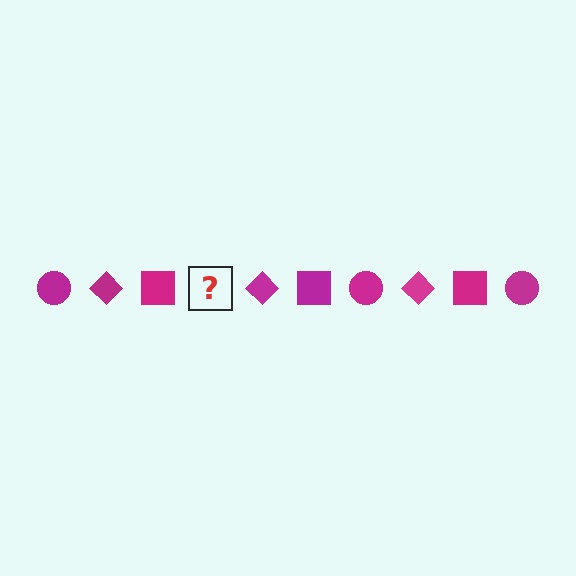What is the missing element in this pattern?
The missing element is a magenta circle.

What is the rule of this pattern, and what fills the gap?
The rule is that the pattern cycles through circle, diamond, square shapes in magenta. The gap should be filled with a magenta circle.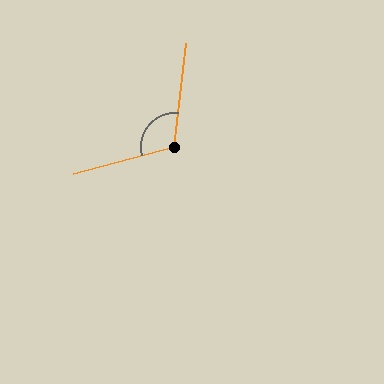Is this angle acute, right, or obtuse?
It is obtuse.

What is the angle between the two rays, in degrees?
Approximately 112 degrees.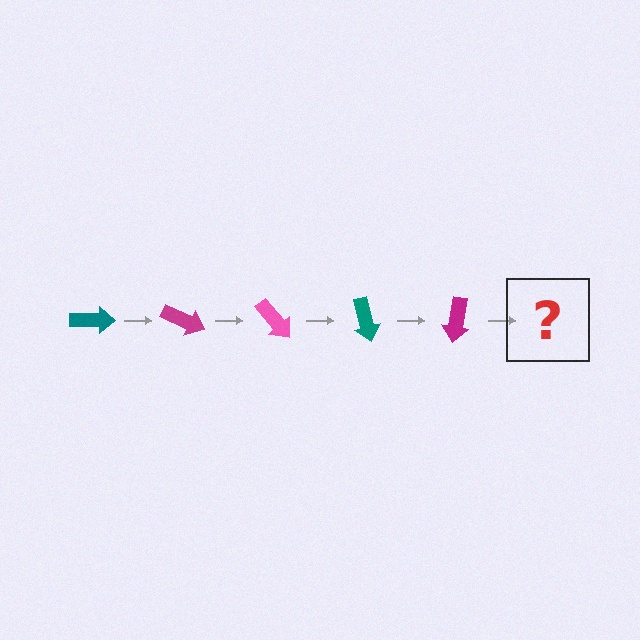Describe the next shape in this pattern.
It should be a pink arrow, rotated 125 degrees from the start.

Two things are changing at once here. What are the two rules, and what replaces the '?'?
The two rules are that it rotates 25 degrees each step and the color cycles through teal, magenta, and pink. The '?' should be a pink arrow, rotated 125 degrees from the start.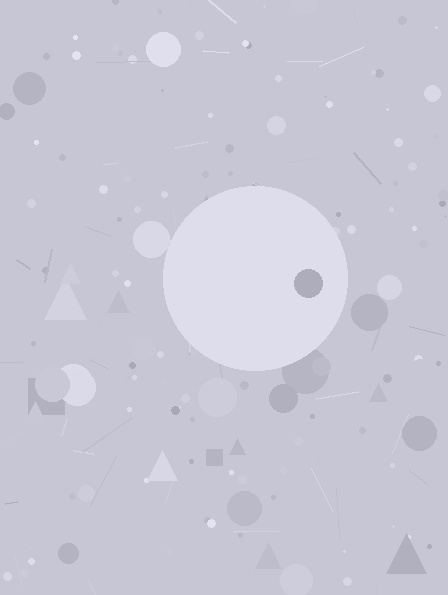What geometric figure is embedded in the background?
A circle is embedded in the background.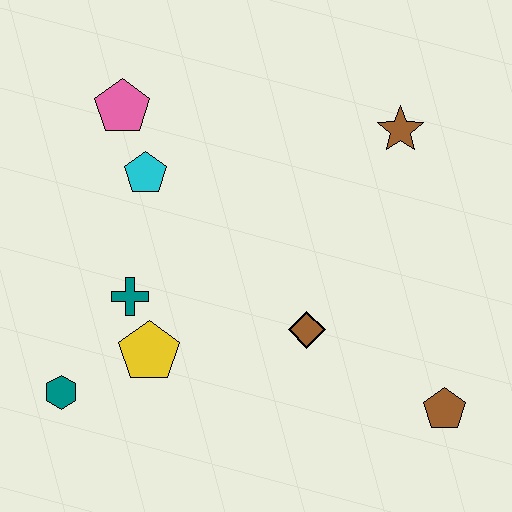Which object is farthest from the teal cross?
The brown pentagon is farthest from the teal cross.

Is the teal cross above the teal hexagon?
Yes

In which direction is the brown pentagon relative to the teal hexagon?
The brown pentagon is to the right of the teal hexagon.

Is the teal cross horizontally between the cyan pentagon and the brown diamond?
No